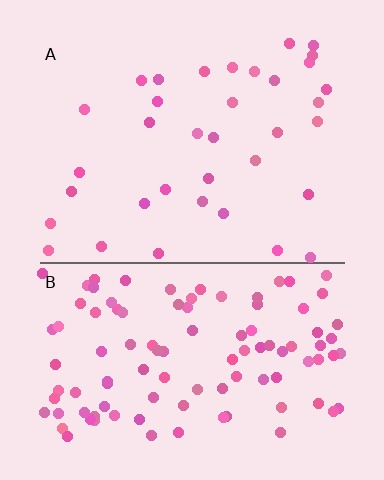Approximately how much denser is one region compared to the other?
Approximately 3.0× — region B over region A.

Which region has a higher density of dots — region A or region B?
B (the bottom).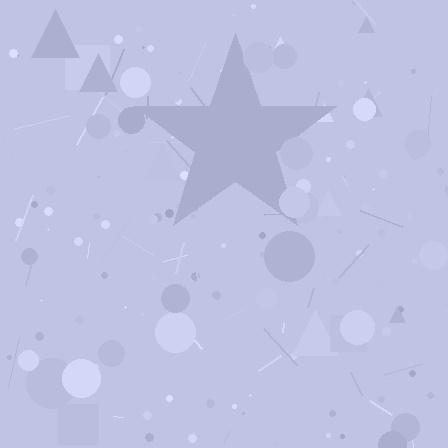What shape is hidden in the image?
A star is hidden in the image.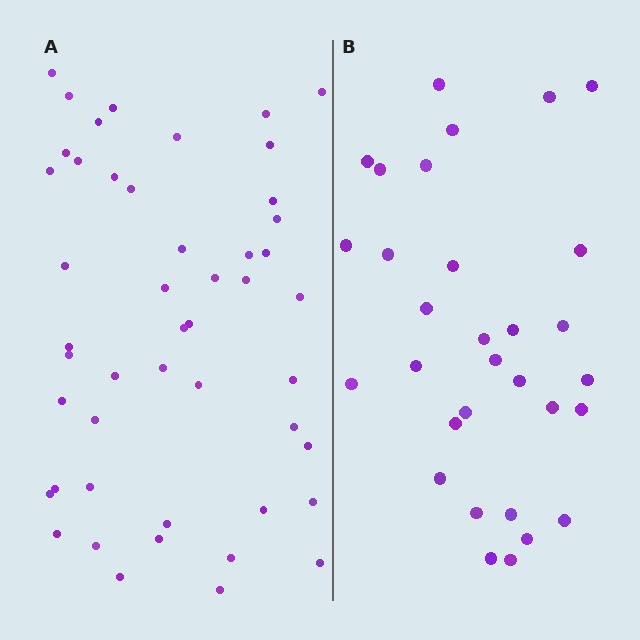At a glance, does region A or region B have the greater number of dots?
Region A (the left region) has more dots.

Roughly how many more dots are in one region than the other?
Region A has approximately 15 more dots than region B.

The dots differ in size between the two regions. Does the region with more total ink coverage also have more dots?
No. Region B has more total ink coverage because its dots are larger, but region A actually contains more individual dots. Total area can be misleading — the number of items is what matters here.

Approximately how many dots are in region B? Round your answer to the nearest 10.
About 30 dots. (The exact count is 31, which rounds to 30.)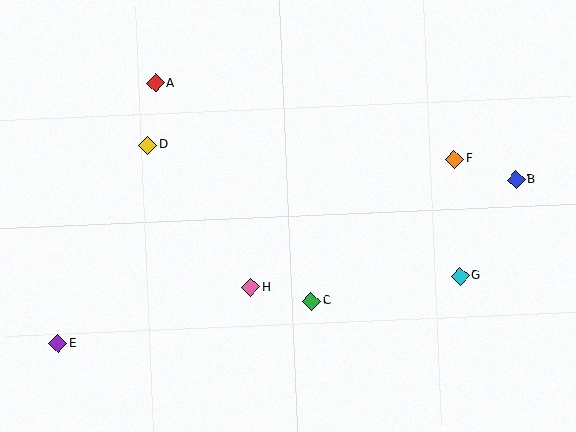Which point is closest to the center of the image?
Point H at (251, 287) is closest to the center.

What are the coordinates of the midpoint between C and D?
The midpoint between C and D is at (229, 223).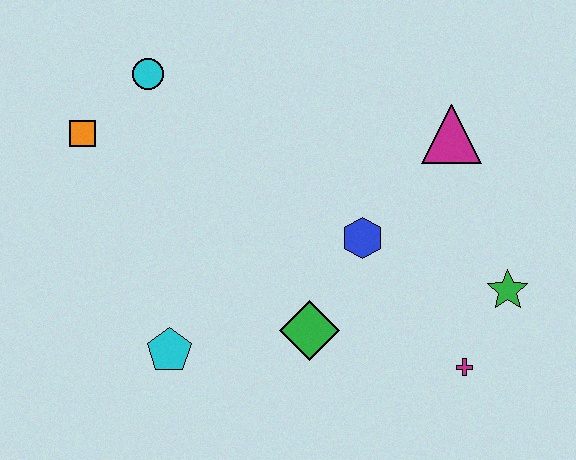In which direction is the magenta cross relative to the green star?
The magenta cross is below the green star.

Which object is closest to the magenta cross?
The green star is closest to the magenta cross.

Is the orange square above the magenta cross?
Yes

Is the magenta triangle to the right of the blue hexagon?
Yes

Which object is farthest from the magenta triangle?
The orange square is farthest from the magenta triangle.